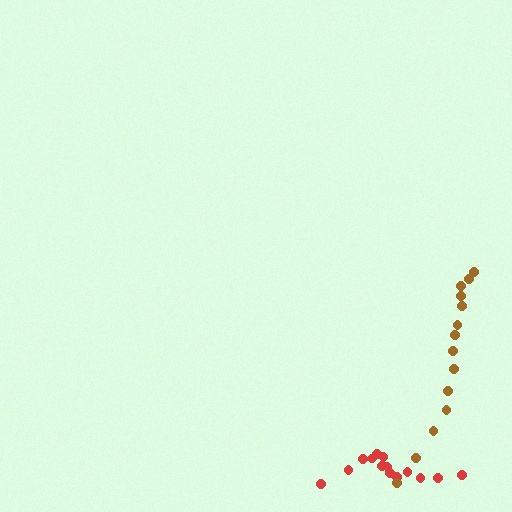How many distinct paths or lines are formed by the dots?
There are 2 distinct paths.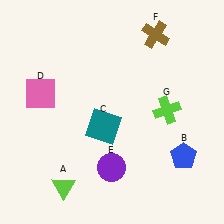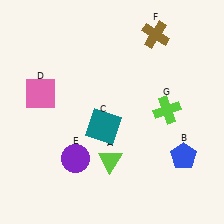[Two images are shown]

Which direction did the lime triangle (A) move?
The lime triangle (A) moved right.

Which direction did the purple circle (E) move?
The purple circle (E) moved left.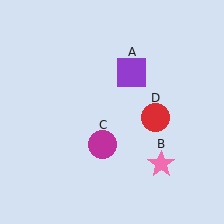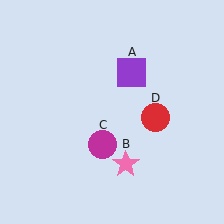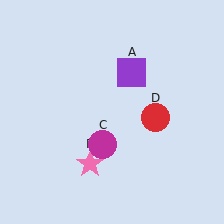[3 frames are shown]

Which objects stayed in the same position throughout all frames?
Purple square (object A) and magenta circle (object C) and red circle (object D) remained stationary.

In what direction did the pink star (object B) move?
The pink star (object B) moved left.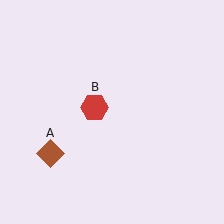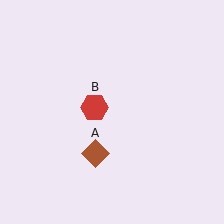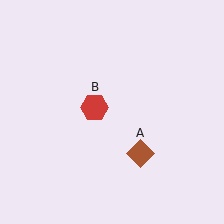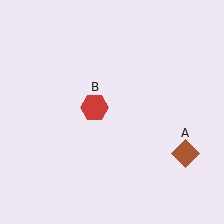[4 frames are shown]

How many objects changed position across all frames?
1 object changed position: brown diamond (object A).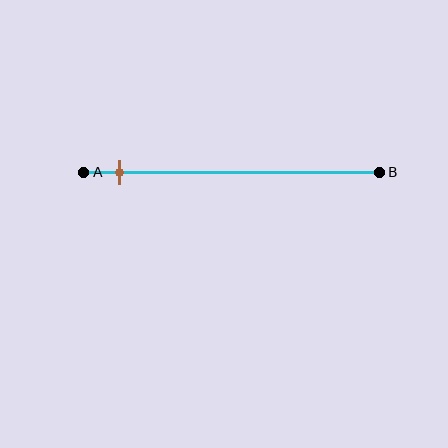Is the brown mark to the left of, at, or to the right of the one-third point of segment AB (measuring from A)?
The brown mark is to the left of the one-third point of segment AB.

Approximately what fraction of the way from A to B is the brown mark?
The brown mark is approximately 10% of the way from A to B.